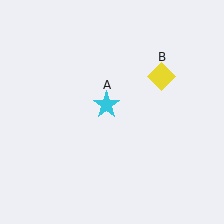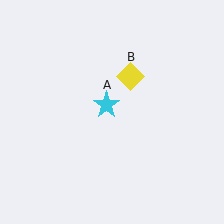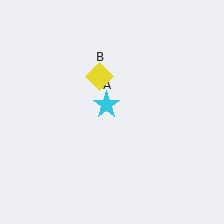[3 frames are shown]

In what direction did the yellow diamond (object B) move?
The yellow diamond (object B) moved left.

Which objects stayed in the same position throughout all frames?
Cyan star (object A) remained stationary.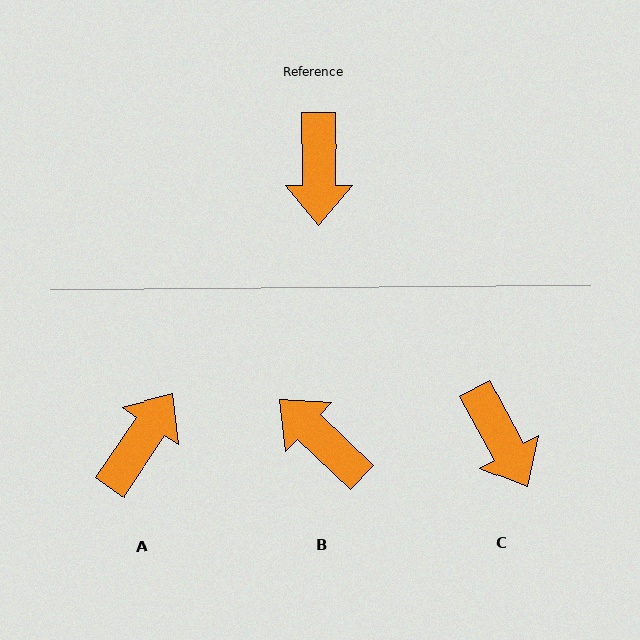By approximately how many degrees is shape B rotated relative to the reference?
Approximately 133 degrees clockwise.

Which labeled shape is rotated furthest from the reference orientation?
A, about 146 degrees away.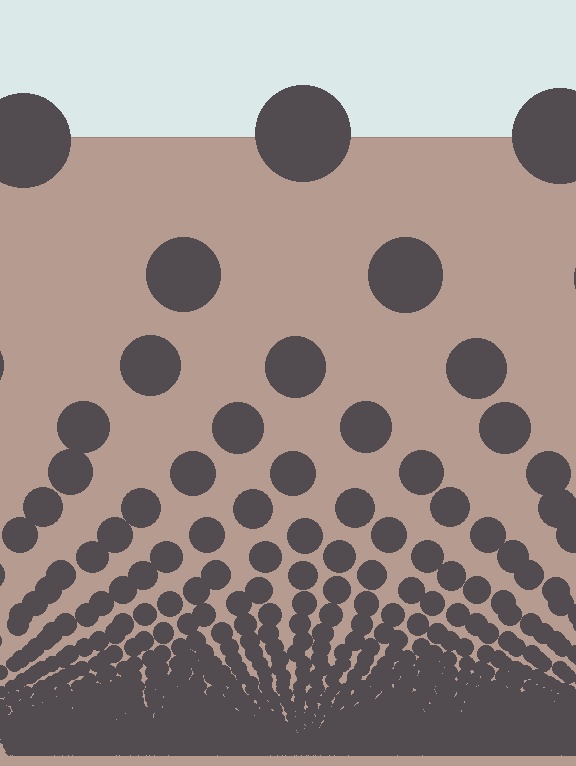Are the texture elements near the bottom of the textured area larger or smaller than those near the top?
Smaller. The gradient is inverted — elements near the bottom are smaller and denser.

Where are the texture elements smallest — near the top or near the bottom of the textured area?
Near the bottom.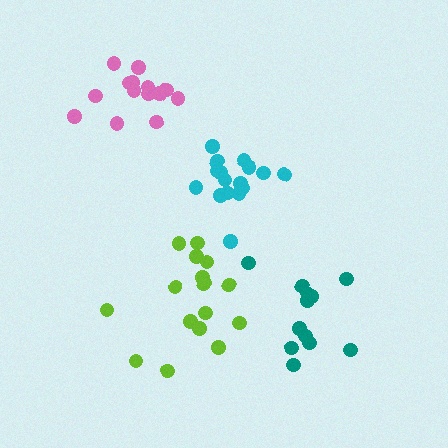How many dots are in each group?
Group 1: 16 dots, Group 2: 16 dots, Group 3: 12 dots, Group 4: 14 dots (58 total).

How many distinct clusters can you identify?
There are 4 distinct clusters.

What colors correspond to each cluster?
The clusters are colored: cyan, lime, teal, pink.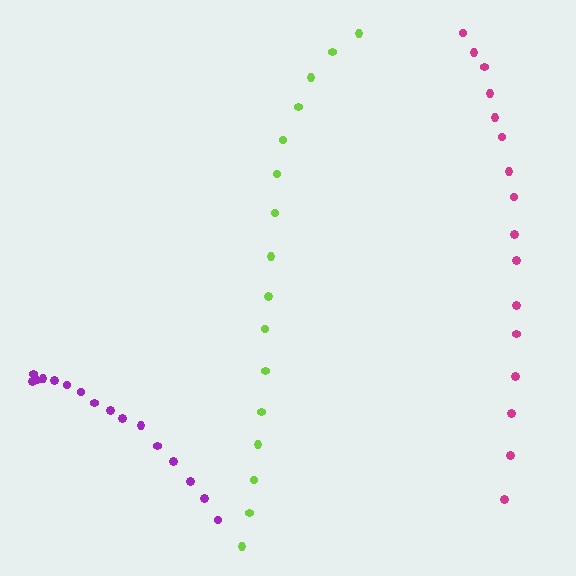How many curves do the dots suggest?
There are 3 distinct paths.